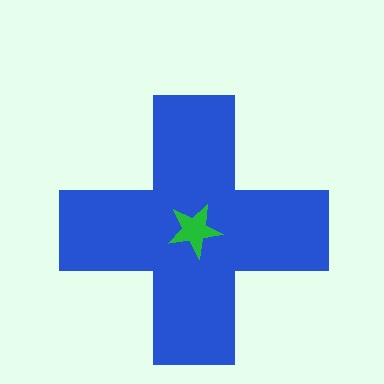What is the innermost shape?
The green star.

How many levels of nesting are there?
2.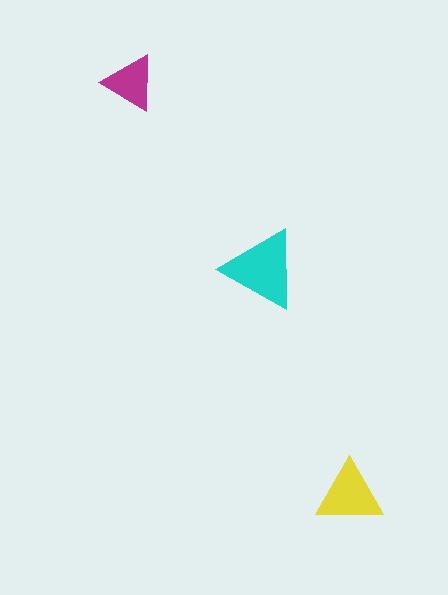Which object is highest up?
The magenta triangle is topmost.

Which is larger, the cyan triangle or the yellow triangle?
The cyan one.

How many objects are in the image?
There are 3 objects in the image.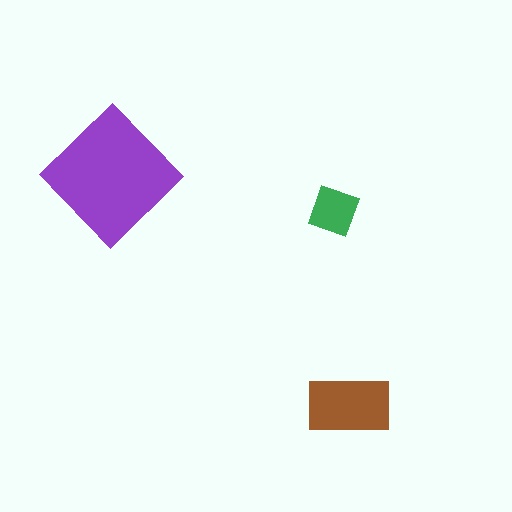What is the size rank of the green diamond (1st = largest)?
3rd.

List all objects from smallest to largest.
The green diamond, the brown rectangle, the purple diamond.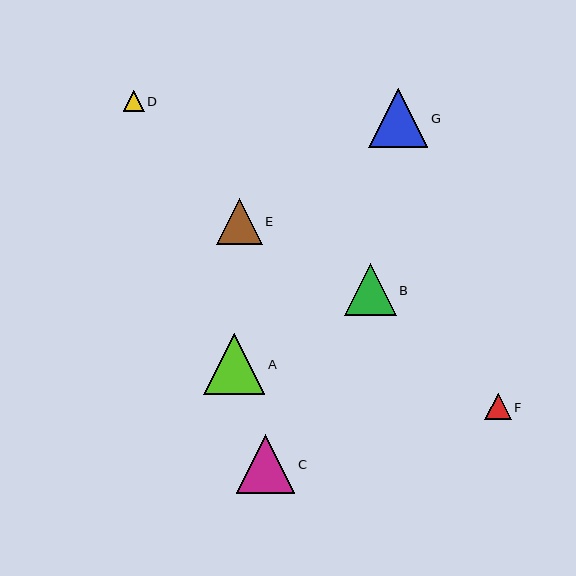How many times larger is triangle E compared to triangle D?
Triangle E is approximately 2.2 times the size of triangle D.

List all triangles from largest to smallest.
From largest to smallest: A, G, C, B, E, F, D.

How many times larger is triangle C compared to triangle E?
Triangle C is approximately 1.3 times the size of triangle E.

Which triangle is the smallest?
Triangle D is the smallest with a size of approximately 21 pixels.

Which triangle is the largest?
Triangle A is the largest with a size of approximately 61 pixels.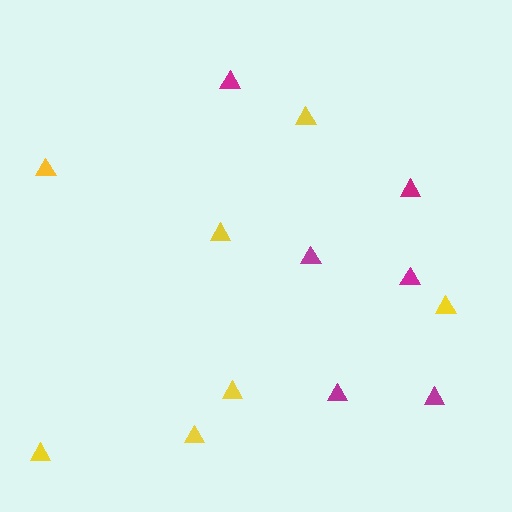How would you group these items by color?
There are 2 groups: one group of yellow triangles (7) and one group of magenta triangles (6).